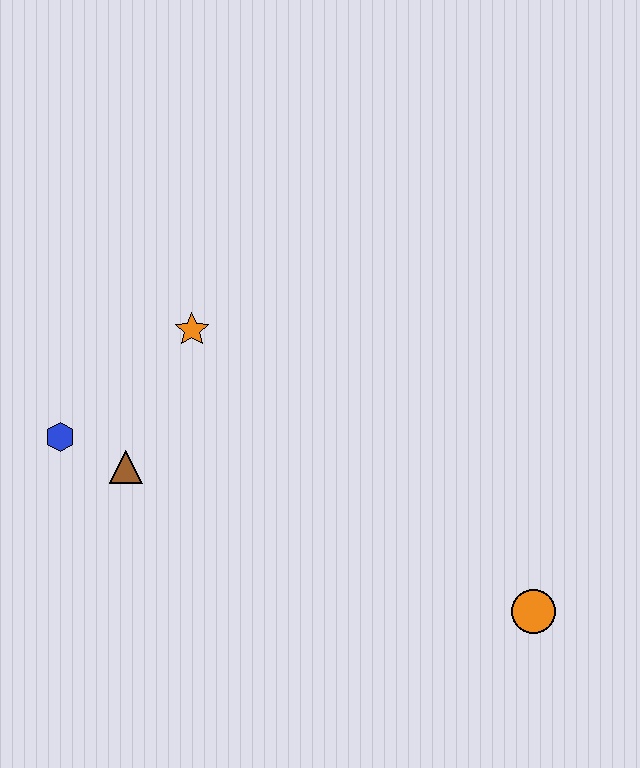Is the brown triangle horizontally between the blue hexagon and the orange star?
Yes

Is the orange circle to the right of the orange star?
Yes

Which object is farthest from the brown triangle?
The orange circle is farthest from the brown triangle.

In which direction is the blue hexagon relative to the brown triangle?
The blue hexagon is to the left of the brown triangle.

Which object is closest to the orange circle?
The brown triangle is closest to the orange circle.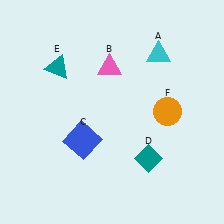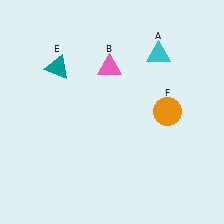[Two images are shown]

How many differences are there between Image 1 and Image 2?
There are 2 differences between the two images.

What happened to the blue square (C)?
The blue square (C) was removed in Image 2. It was in the bottom-left area of Image 1.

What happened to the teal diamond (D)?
The teal diamond (D) was removed in Image 2. It was in the bottom-right area of Image 1.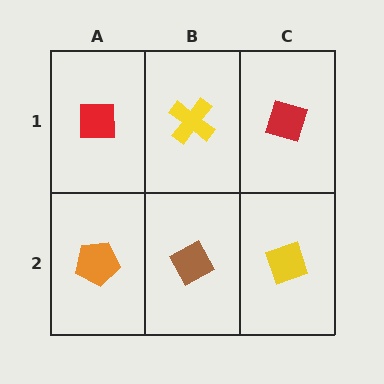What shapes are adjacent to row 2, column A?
A red square (row 1, column A), a brown diamond (row 2, column B).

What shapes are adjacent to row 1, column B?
A brown diamond (row 2, column B), a red square (row 1, column A), a red diamond (row 1, column C).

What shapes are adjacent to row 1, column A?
An orange pentagon (row 2, column A), a yellow cross (row 1, column B).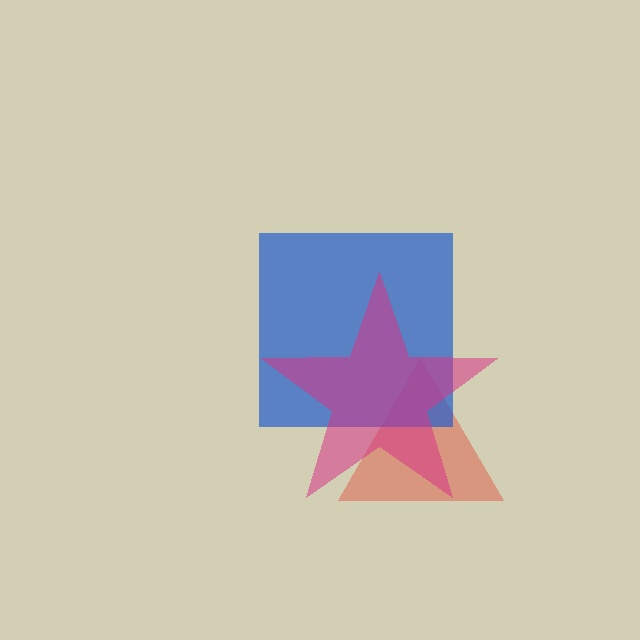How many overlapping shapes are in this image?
There are 3 overlapping shapes in the image.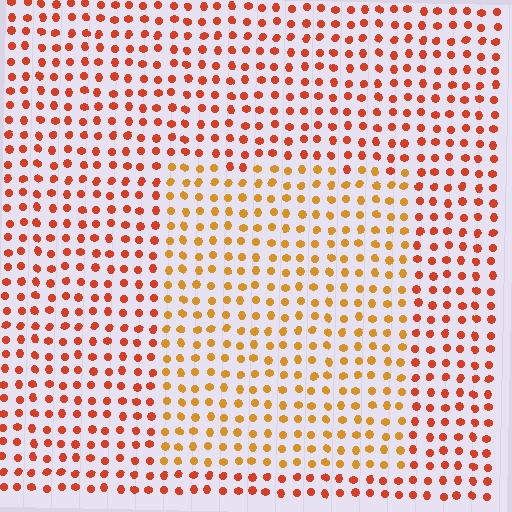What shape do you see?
I see a rectangle.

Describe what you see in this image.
The image is filled with small red elements in a uniform arrangement. A rectangle-shaped region is visible where the elements are tinted to a slightly different hue, forming a subtle color boundary.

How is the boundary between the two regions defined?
The boundary is defined purely by a slight shift in hue (about 29 degrees). Spacing, size, and orientation are identical on both sides.